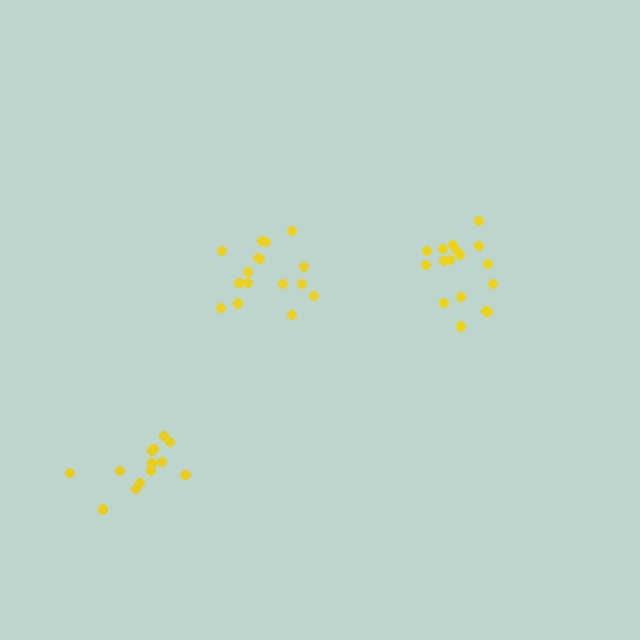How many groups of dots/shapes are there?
There are 3 groups.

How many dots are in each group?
Group 1: 13 dots, Group 2: 17 dots, Group 3: 16 dots (46 total).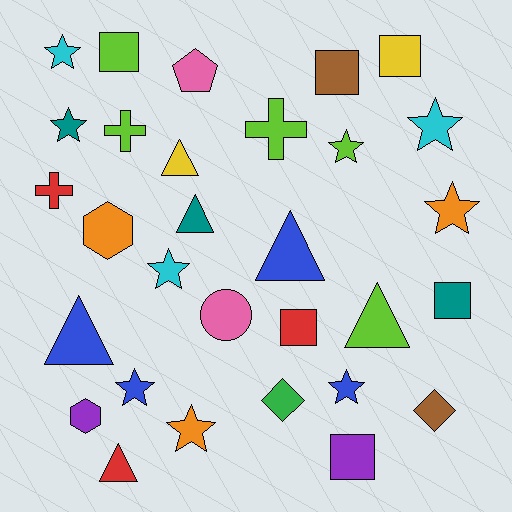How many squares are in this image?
There are 6 squares.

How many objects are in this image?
There are 30 objects.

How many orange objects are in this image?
There are 3 orange objects.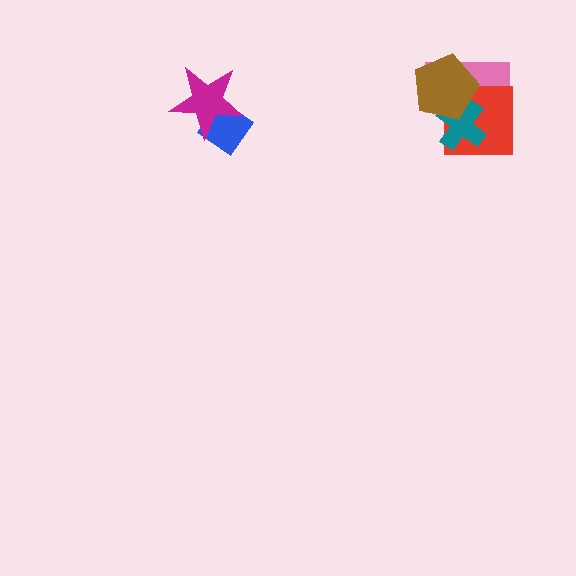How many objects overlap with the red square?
3 objects overlap with the red square.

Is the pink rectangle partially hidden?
Yes, it is partially covered by another shape.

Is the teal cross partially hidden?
Yes, it is partially covered by another shape.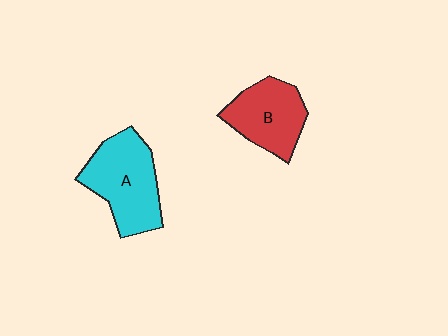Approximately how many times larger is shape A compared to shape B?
Approximately 1.2 times.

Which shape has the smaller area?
Shape B (red).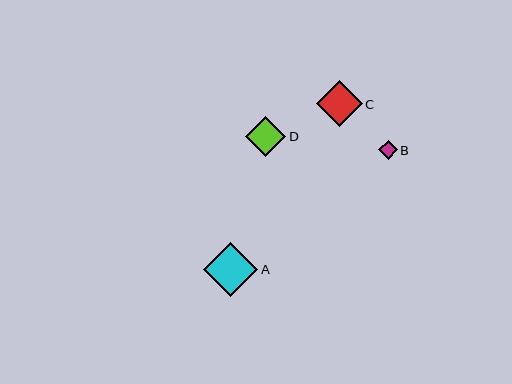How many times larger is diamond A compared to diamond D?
Diamond A is approximately 1.4 times the size of diamond D.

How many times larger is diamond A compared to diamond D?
Diamond A is approximately 1.4 times the size of diamond D.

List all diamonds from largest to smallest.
From largest to smallest: A, C, D, B.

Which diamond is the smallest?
Diamond B is the smallest with a size of approximately 19 pixels.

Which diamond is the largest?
Diamond A is the largest with a size of approximately 54 pixels.